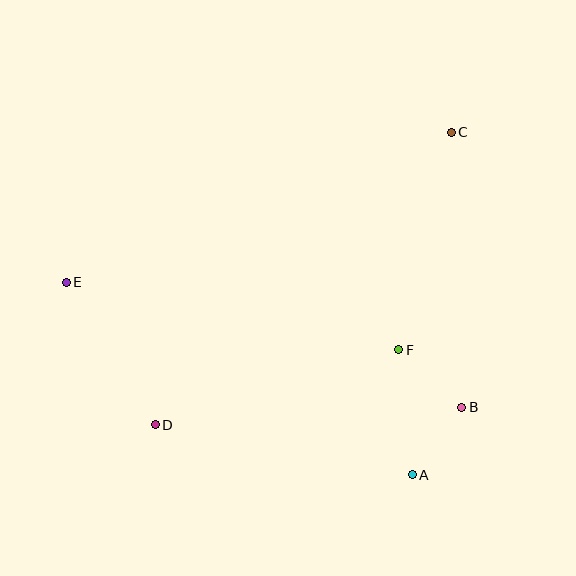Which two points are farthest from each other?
Points C and D are farthest from each other.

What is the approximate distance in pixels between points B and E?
The distance between B and E is approximately 415 pixels.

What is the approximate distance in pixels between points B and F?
The distance between B and F is approximately 86 pixels.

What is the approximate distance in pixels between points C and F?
The distance between C and F is approximately 224 pixels.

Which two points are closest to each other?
Points A and B are closest to each other.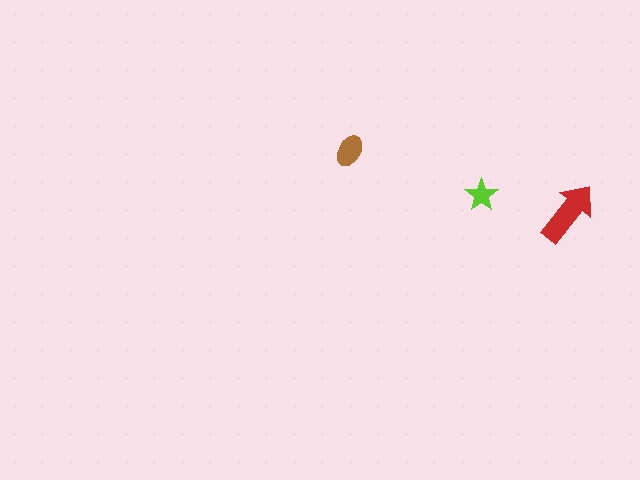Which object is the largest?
The red arrow.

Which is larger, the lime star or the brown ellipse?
The brown ellipse.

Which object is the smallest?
The lime star.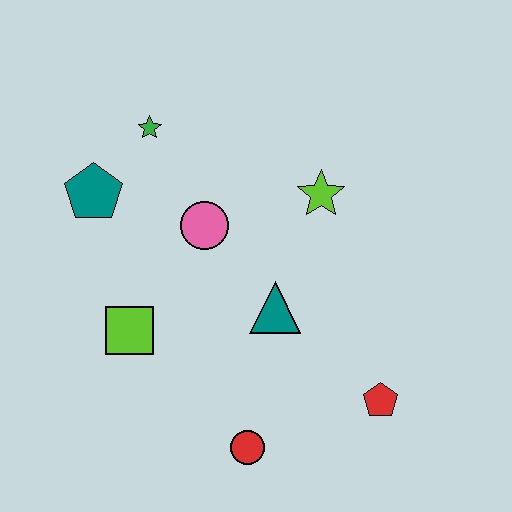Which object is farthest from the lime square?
The red pentagon is farthest from the lime square.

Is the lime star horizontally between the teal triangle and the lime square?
No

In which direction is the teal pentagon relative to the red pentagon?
The teal pentagon is to the left of the red pentagon.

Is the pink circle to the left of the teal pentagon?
No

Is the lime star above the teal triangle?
Yes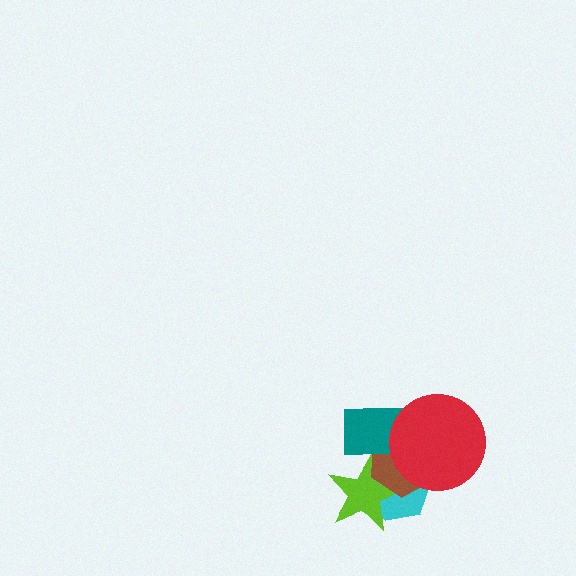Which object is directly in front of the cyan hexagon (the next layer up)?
The lime star is directly in front of the cyan hexagon.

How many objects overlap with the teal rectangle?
4 objects overlap with the teal rectangle.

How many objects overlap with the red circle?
3 objects overlap with the red circle.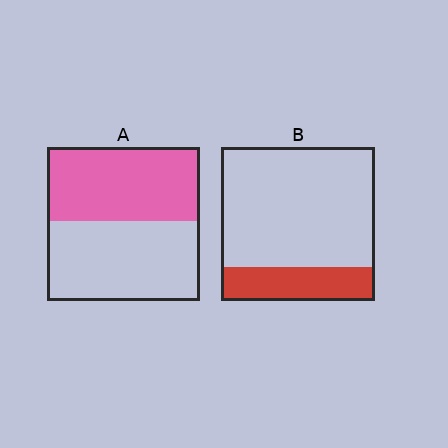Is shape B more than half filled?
No.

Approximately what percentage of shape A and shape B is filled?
A is approximately 50% and B is approximately 20%.